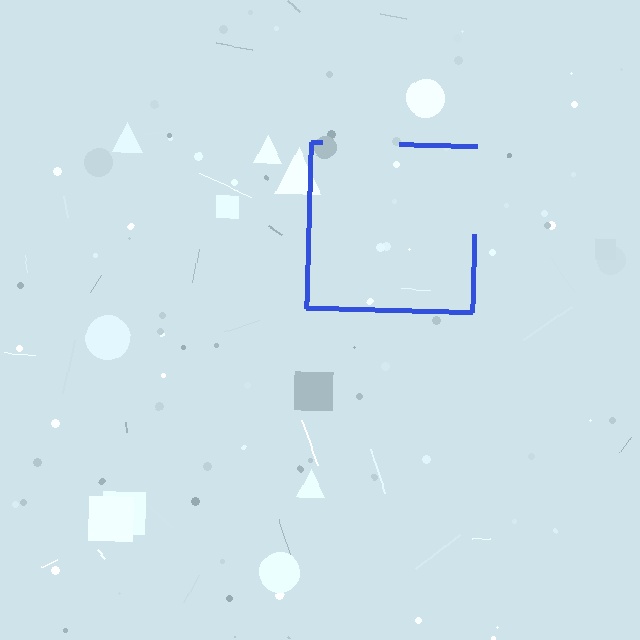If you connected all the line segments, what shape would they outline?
They would outline a square.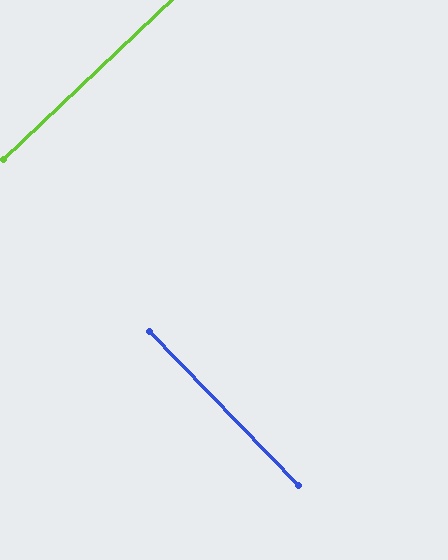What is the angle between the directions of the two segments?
Approximately 90 degrees.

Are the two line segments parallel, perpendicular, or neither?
Perpendicular — they meet at approximately 90°.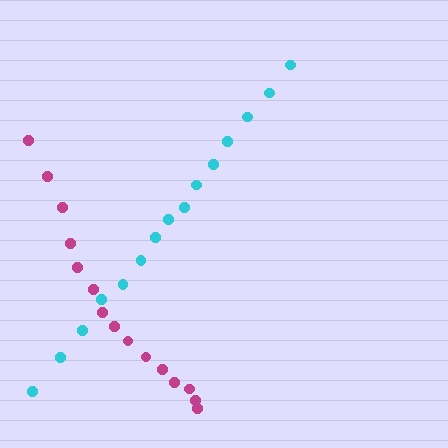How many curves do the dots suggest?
There are 2 distinct paths.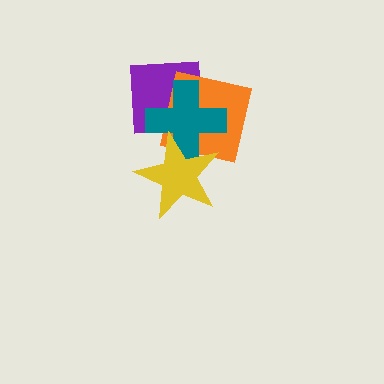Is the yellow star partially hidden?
No, no other shape covers it.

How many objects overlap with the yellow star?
2 objects overlap with the yellow star.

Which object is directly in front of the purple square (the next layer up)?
The orange square is directly in front of the purple square.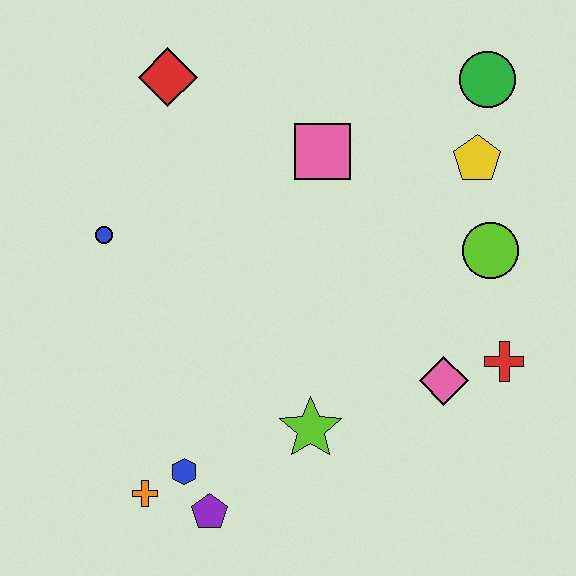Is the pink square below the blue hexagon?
No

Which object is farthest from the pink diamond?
The red diamond is farthest from the pink diamond.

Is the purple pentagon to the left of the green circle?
Yes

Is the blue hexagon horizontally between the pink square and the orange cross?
Yes